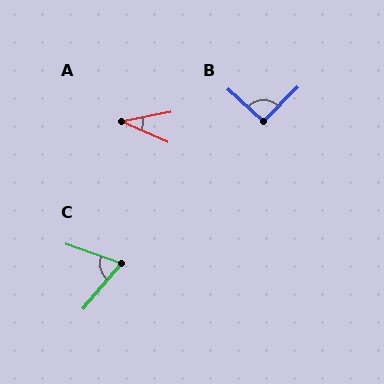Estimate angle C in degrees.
Approximately 69 degrees.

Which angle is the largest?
B, at approximately 93 degrees.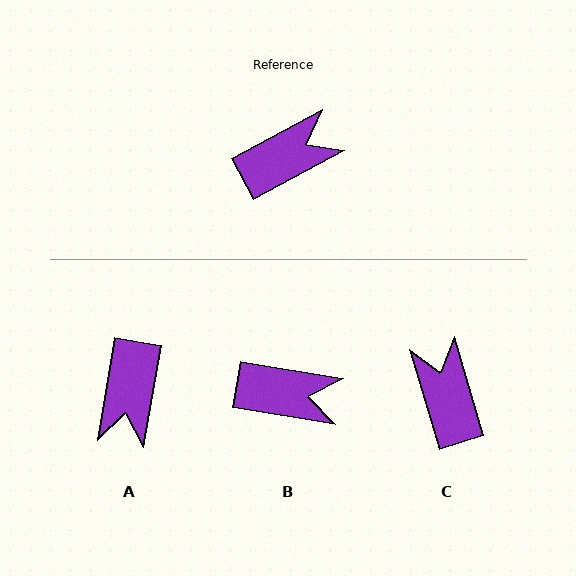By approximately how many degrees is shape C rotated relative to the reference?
Approximately 78 degrees counter-clockwise.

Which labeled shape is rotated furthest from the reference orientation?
A, about 128 degrees away.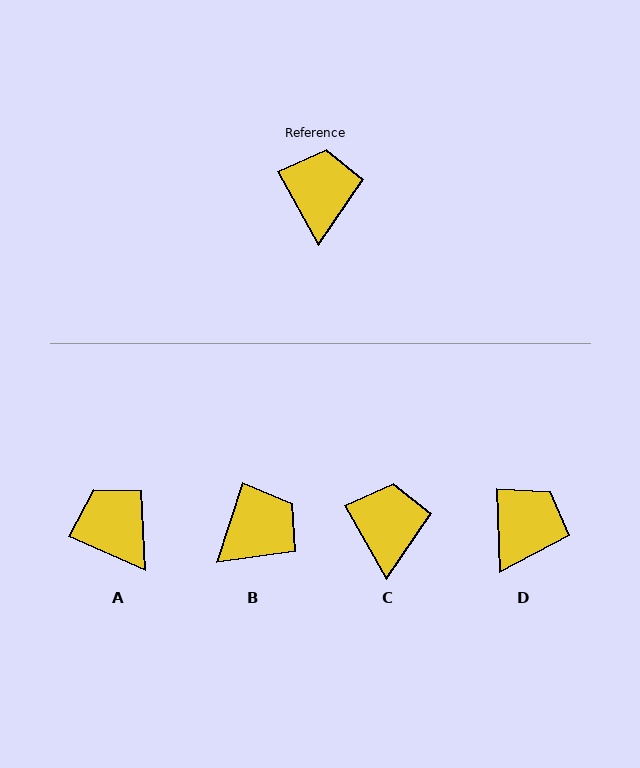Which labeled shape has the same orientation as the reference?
C.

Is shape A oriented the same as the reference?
No, it is off by about 37 degrees.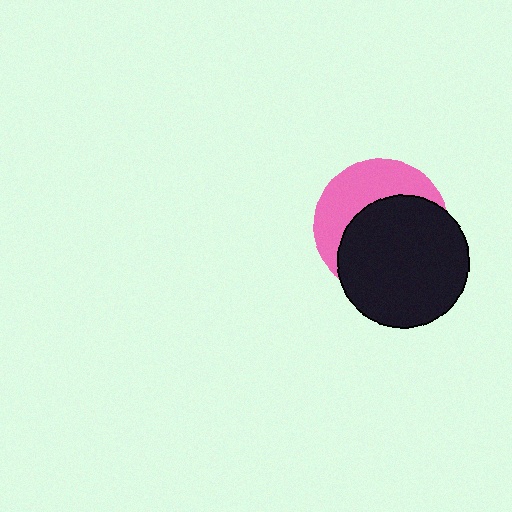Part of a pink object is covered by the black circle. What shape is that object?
It is a circle.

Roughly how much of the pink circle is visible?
A small part of it is visible (roughly 40%).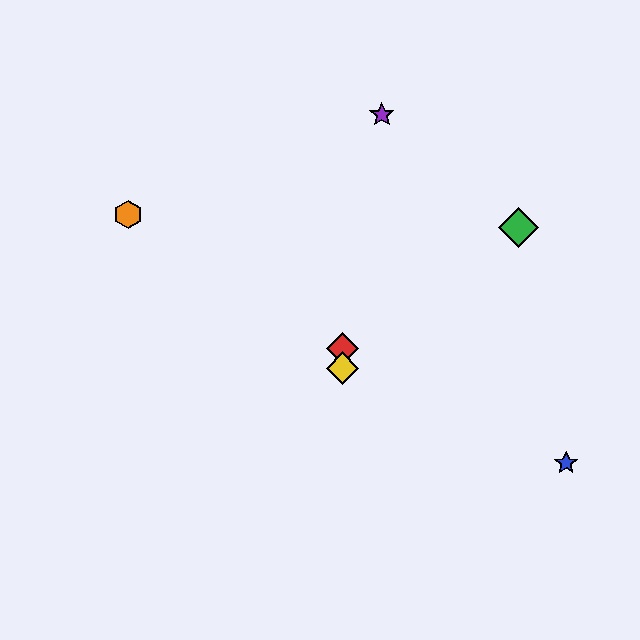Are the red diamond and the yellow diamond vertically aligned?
Yes, both are at x≈343.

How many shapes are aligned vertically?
2 shapes (the red diamond, the yellow diamond) are aligned vertically.